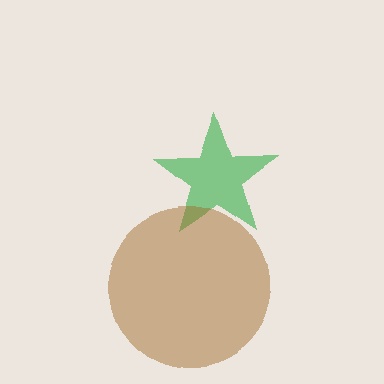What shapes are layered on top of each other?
The layered shapes are: a green star, a brown circle.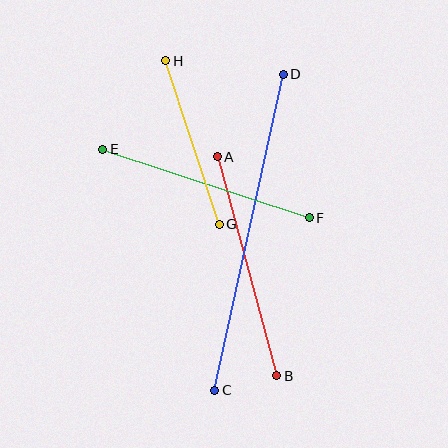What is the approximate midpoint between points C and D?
The midpoint is at approximately (249, 232) pixels.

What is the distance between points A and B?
The distance is approximately 227 pixels.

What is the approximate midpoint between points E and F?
The midpoint is at approximately (206, 184) pixels.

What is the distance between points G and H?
The distance is approximately 172 pixels.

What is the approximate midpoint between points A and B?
The midpoint is at approximately (247, 266) pixels.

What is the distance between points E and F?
The distance is approximately 218 pixels.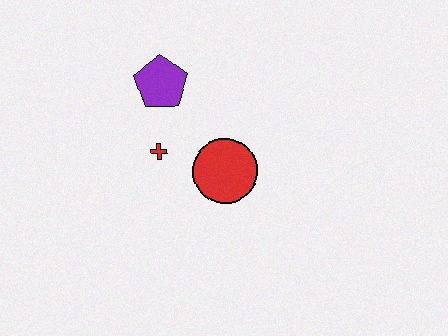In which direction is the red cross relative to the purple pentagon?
The red cross is below the purple pentagon.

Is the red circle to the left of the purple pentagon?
No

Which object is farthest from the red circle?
The purple pentagon is farthest from the red circle.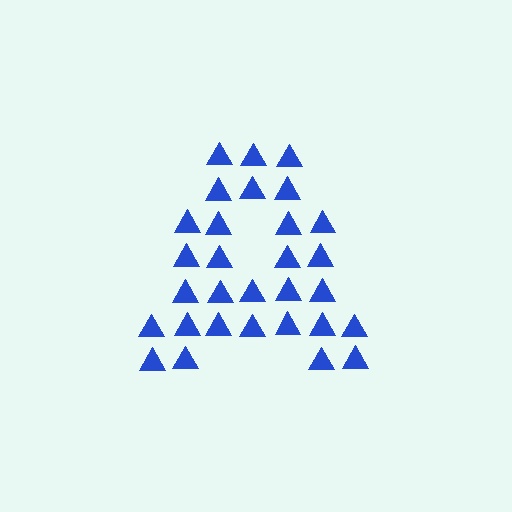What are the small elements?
The small elements are triangles.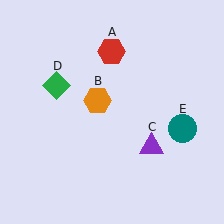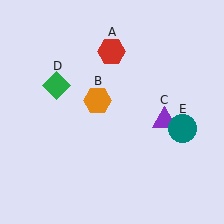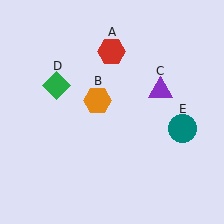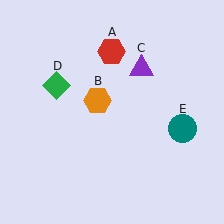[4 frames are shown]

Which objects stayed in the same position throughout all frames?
Red hexagon (object A) and orange hexagon (object B) and green diamond (object D) and teal circle (object E) remained stationary.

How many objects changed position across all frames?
1 object changed position: purple triangle (object C).